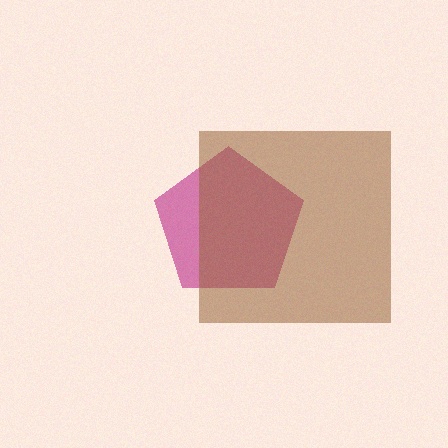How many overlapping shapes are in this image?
There are 2 overlapping shapes in the image.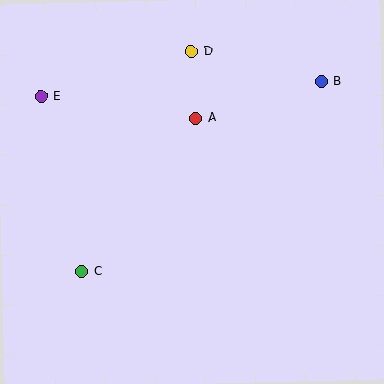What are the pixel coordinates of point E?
Point E is at (41, 96).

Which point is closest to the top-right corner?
Point B is closest to the top-right corner.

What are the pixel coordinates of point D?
Point D is at (192, 51).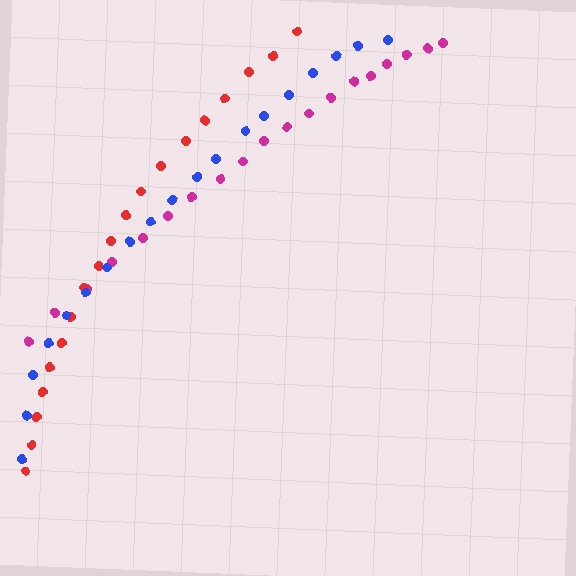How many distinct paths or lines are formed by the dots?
There are 3 distinct paths.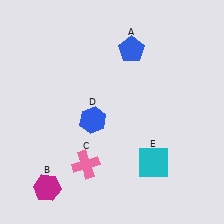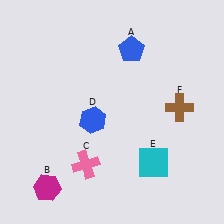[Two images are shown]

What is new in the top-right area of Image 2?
A brown cross (F) was added in the top-right area of Image 2.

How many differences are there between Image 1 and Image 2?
There is 1 difference between the two images.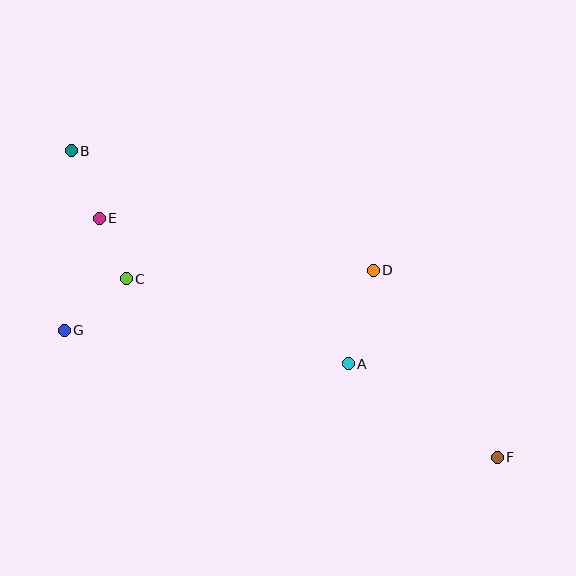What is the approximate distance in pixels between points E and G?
The distance between E and G is approximately 118 pixels.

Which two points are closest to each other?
Points C and E are closest to each other.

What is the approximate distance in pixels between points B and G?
The distance between B and G is approximately 180 pixels.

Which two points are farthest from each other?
Points B and F are farthest from each other.